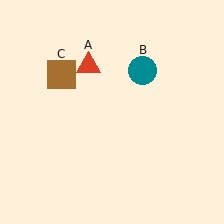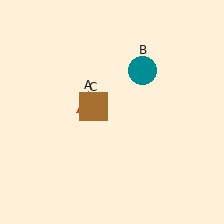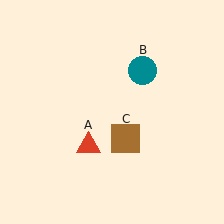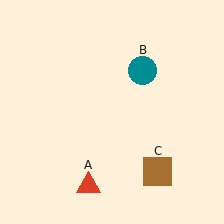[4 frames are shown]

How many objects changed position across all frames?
2 objects changed position: red triangle (object A), brown square (object C).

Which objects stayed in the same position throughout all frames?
Teal circle (object B) remained stationary.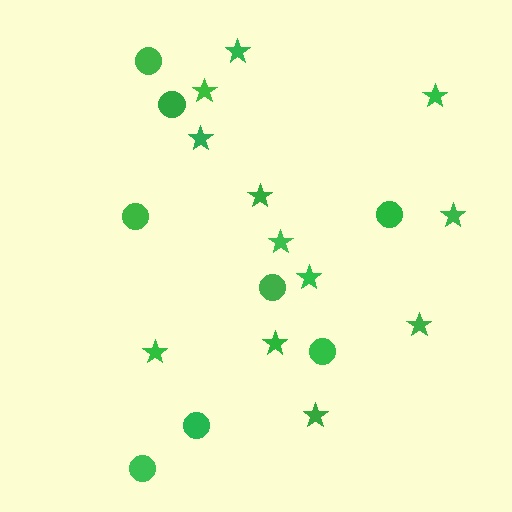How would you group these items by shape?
There are 2 groups: one group of stars (12) and one group of circles (8).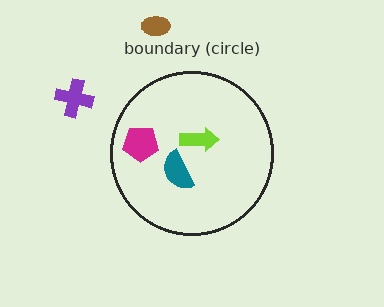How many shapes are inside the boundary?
3 inside, 2 outside.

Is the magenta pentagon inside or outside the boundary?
Inside.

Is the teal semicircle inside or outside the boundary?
Inside.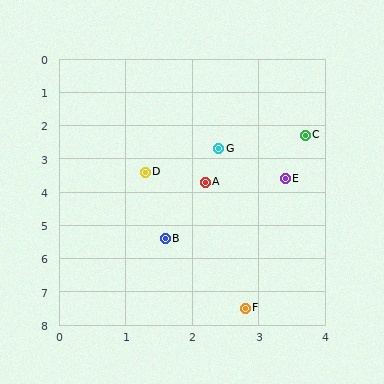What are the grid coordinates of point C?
Point C is at approximately (3.7, 2.3).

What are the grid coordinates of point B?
Point B is at approximately (1.6, 5.4).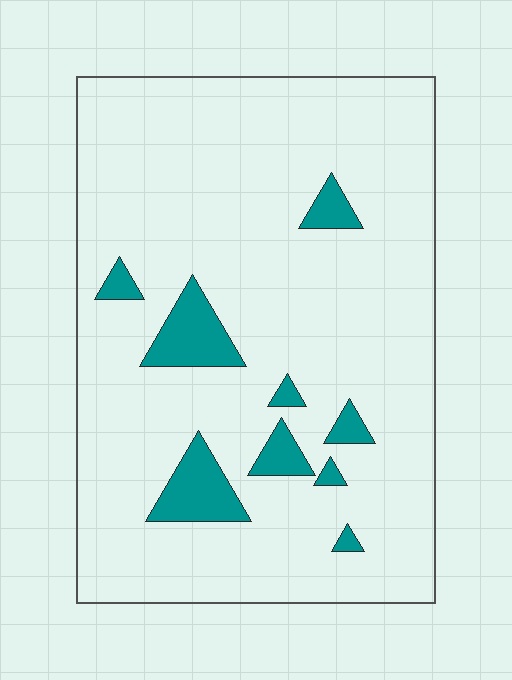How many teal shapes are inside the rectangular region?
9.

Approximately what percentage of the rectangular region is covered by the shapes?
Approximately 10%.